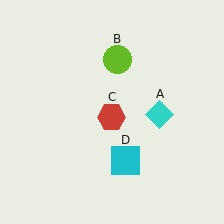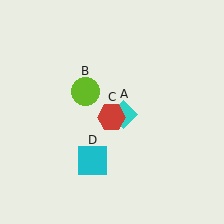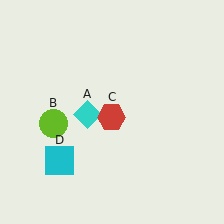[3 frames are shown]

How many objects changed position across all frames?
3 objects changed position: cyan diamond (object A), lime circle (object B), cyan square (object D).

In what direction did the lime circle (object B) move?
The lime circle (object B) moved down and to the left.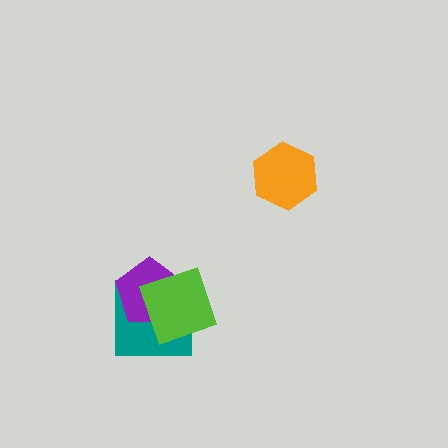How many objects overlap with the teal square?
2 objects overlap with the teal square.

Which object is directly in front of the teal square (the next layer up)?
The purple pentagon is directly in front of the teal square.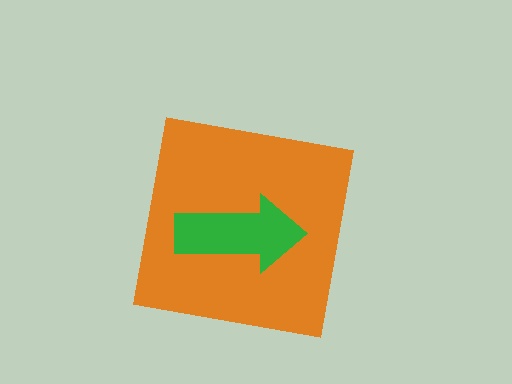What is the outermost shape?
The orange square.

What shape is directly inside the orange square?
The green arrow.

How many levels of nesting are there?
2.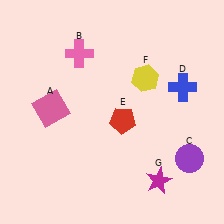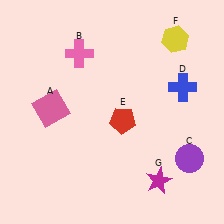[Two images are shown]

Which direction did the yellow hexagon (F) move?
The yellow hexagon (F) moved up.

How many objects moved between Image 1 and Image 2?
1 object moved between the two images.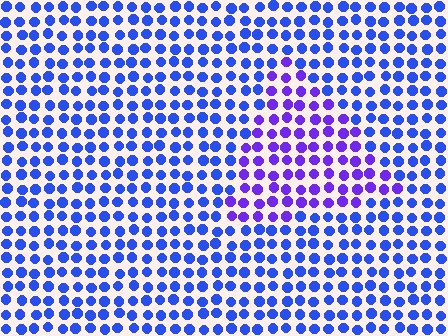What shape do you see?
I see a triangle.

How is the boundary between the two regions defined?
The boundary is defined purely by a slight shift in hue (about 34 degrees). Spacing, size, and orientation are identical on both sides.